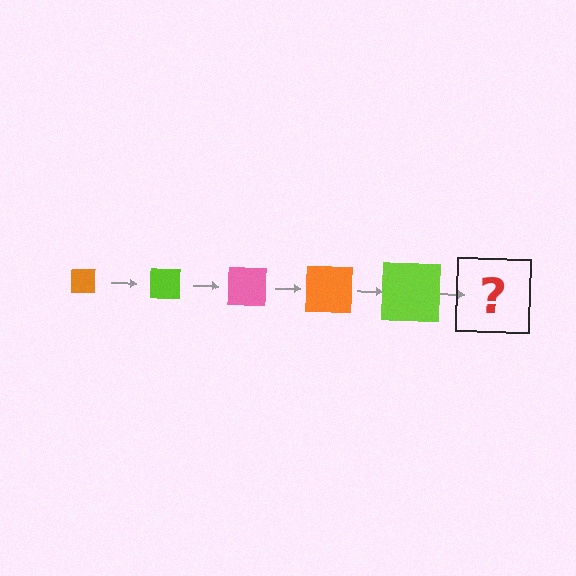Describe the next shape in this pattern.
It should be a pink square, larger than the previous one.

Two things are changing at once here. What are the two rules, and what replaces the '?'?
The two rules are that the square grows larger each step and the color cycles through orange, lime, and pink. The '?' should be a pink square, larger than the previous one.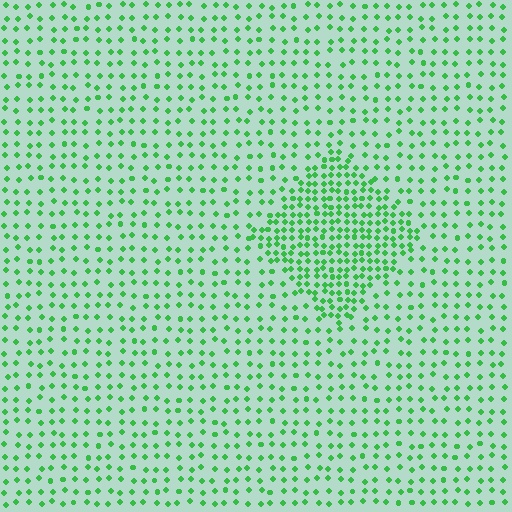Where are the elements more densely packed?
The elements are more densely packed inside the diamond boundary.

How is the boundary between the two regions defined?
The boundary is defined by a change in element density (approximately 2.2x ratio). All elements are the same color, size, and shape.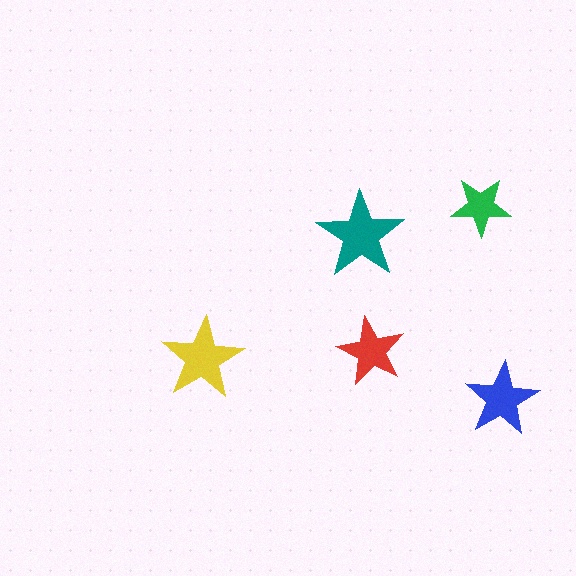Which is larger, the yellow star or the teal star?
The teal one.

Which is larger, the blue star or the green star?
The blue one.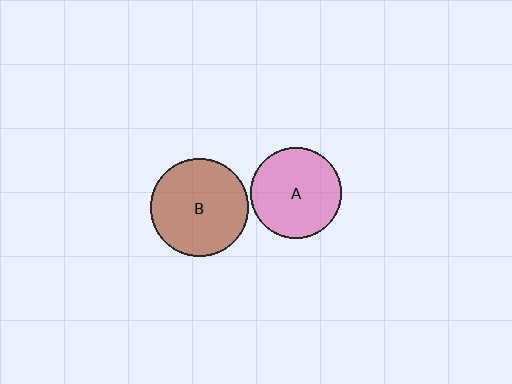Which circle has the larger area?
Circle B (brown).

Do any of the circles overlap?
No, none of the circles overlap.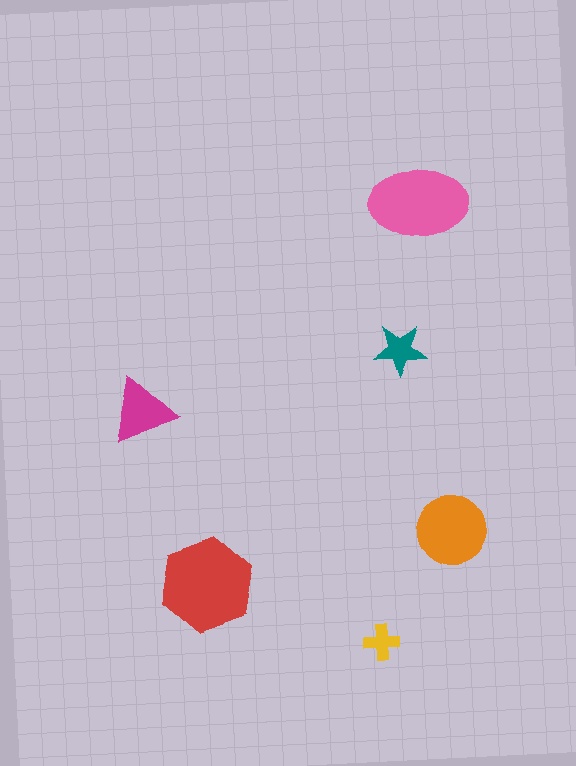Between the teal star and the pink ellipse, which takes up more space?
The pink ellipse.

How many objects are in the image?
There are 6 objects in the image.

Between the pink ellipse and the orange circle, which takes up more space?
The pink ellipse.